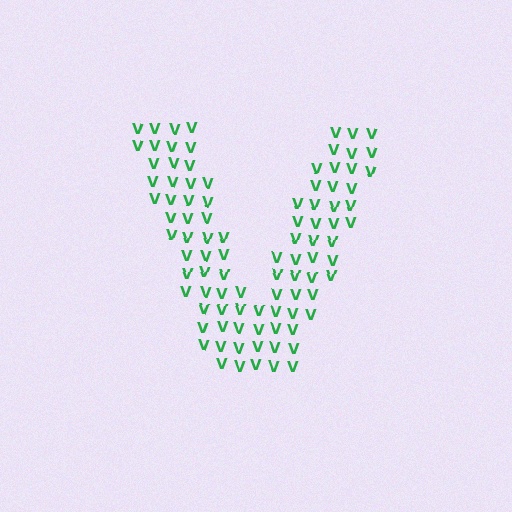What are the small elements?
The small elements are letter V's.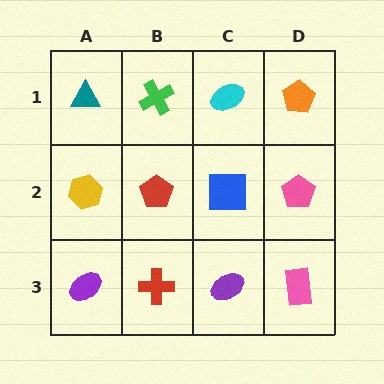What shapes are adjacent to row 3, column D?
A pink pentagon (row 2, column D), a purple ellipse (row 3, column C).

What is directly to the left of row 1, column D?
A cyan ellipse.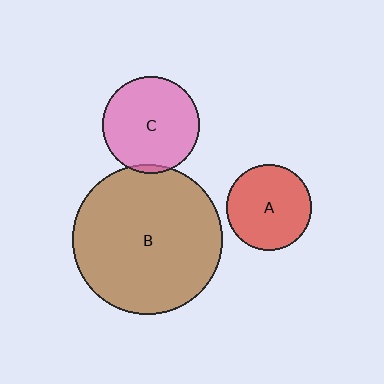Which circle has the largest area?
Circle B (brown).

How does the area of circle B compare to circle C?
Approximately 2.4 times.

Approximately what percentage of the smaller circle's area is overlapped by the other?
Approximately 5%.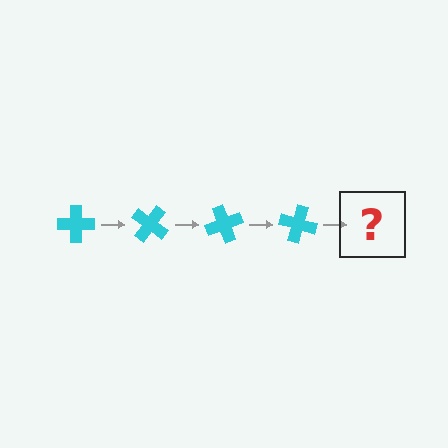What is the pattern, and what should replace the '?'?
The pattern is that the cross rotates 35 degrees each step. The '?' should be a cyan cross rotated 140 degrees.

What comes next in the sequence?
The next element should be a cyan cross rotated 140 degrees.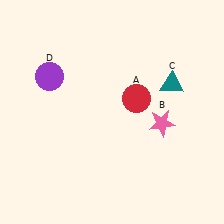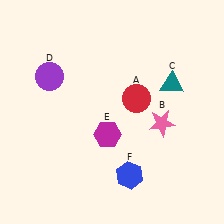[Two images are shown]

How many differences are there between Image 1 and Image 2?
There are 2 differences between the two images.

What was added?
A magenta hexagon (E), a blue hexagon (F) were added in Image 2.